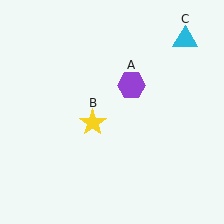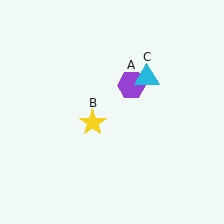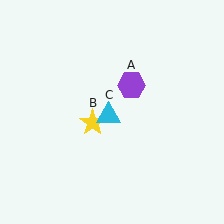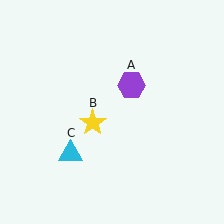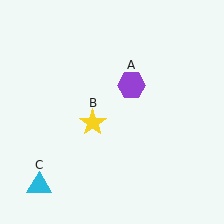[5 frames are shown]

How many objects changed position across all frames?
1 object changed position: cyan triangle (object C).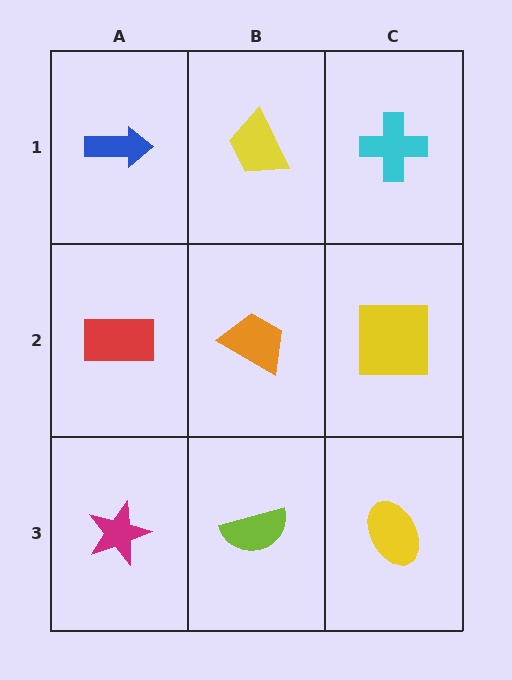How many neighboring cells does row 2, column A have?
3.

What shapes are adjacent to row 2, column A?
A blue arrow (row 1, column A), a magenta star (row 3, column A), an orange trapezoid (row 2, column B).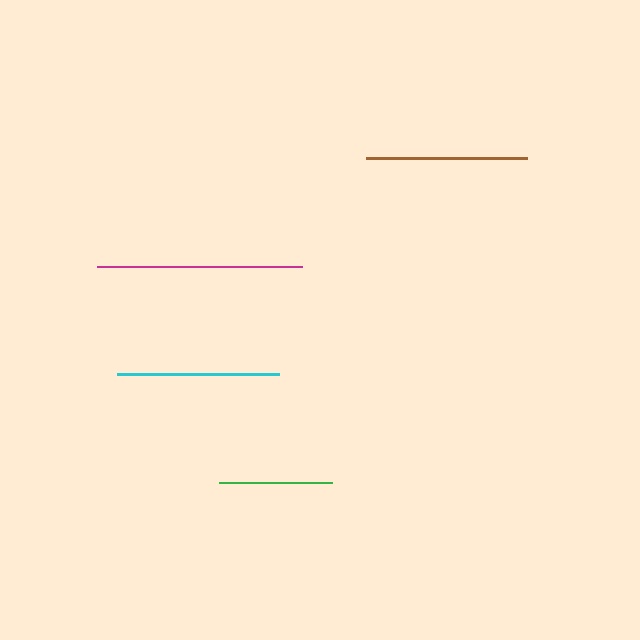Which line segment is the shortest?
The green line is the shortest at approximately 113 pixels.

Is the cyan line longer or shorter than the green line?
The cyan line is longer than the green line.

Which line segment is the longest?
The magenta line is the longest at approximately 205 pixels.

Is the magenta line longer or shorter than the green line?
The magenta line is longer than the green line.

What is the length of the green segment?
The green segment is approximately 113 pixels long.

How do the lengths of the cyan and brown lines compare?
The cyan and brown lines are approximately the same length.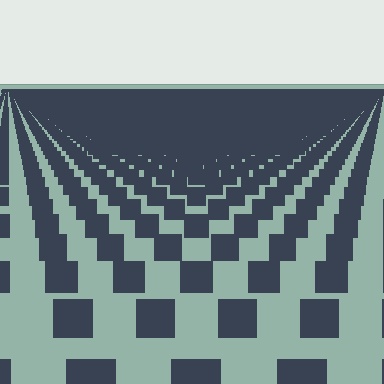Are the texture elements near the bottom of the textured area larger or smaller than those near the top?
Larger. Near the bottom, elements are closer to the viewer and appear at a bigger on-screen size.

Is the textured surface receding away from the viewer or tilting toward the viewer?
The surface is receding away from the viewer. Texture elements get smaller and denser toward the top.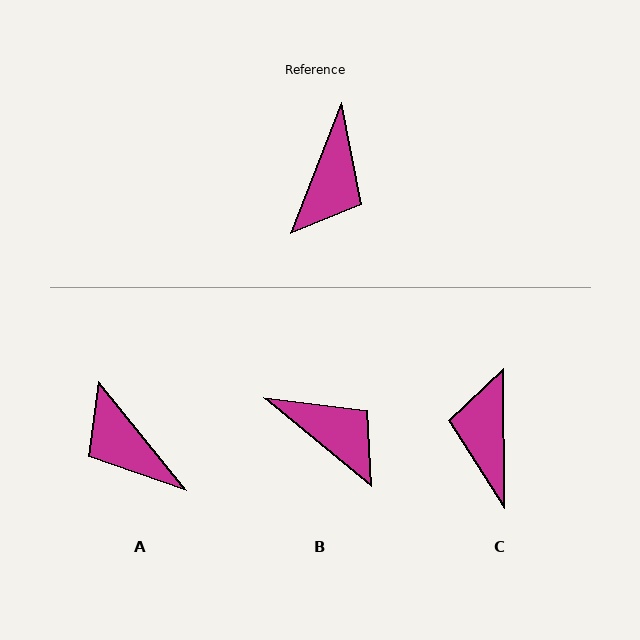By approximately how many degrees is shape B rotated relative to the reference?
Approximately 72 degrees counter-clockwise.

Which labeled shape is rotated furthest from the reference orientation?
C, about 158 degrees away.